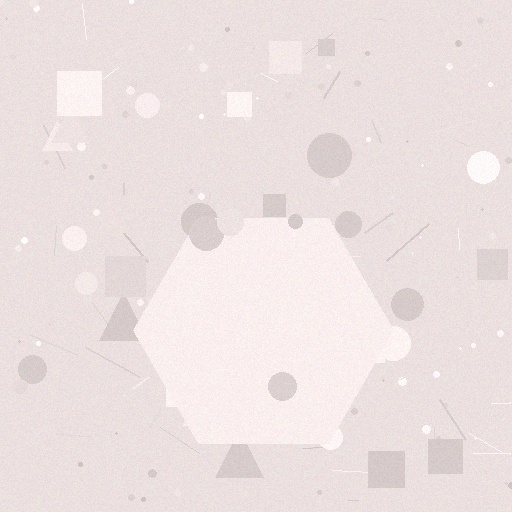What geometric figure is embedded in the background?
A hexagon is embedded in the background.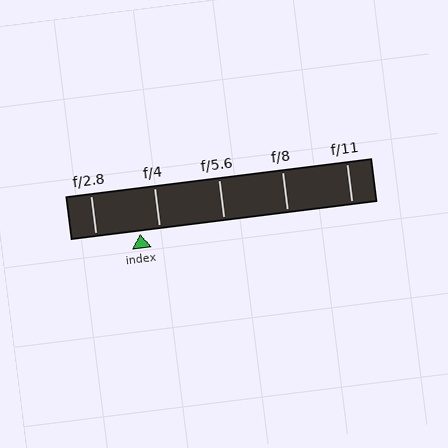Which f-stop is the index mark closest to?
The index mark is closest to f/4.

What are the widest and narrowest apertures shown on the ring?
The widest aperture shown is f/2.8 and the narrowest is f/11.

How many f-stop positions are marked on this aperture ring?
There are 5 f-stop positions marked.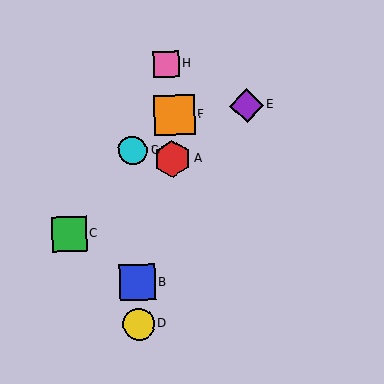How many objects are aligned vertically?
3 objects (B, D, G) are aligned vertically.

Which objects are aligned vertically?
Objects B, D, G are aligned vertically.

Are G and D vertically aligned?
Yes, both are at x≈133.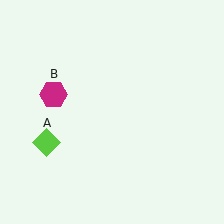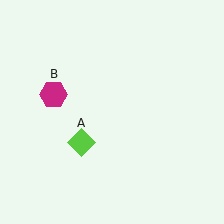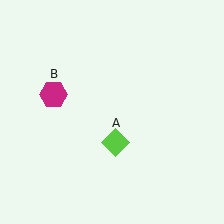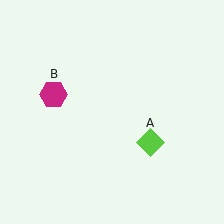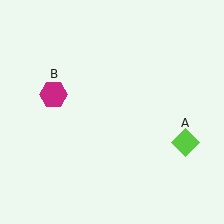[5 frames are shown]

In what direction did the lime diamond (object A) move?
The lime diamond (object A) moved right.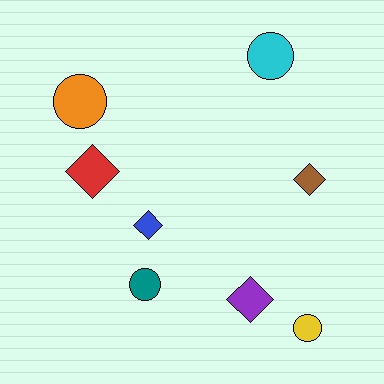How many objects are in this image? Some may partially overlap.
There are 8 objects.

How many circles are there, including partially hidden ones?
There are 4 circles.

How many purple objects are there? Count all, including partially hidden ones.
There is 1 purple object.